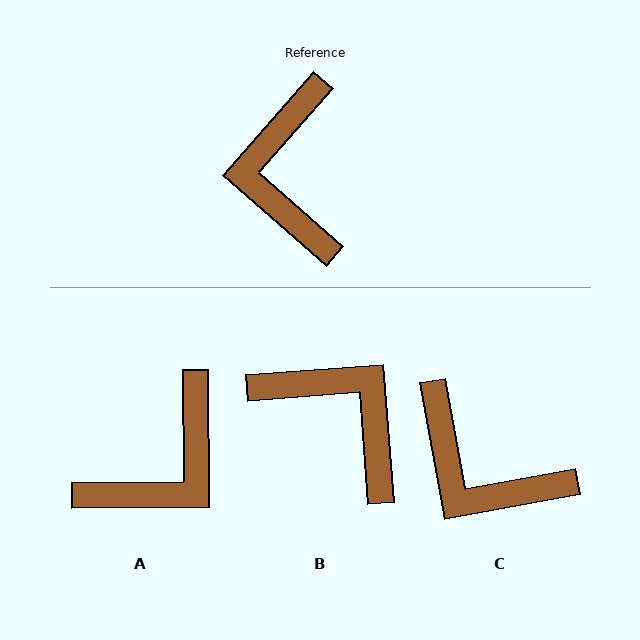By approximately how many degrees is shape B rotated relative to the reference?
Approximately 135 degrees clockwise.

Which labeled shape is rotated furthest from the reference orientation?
B, about 135 degrees away.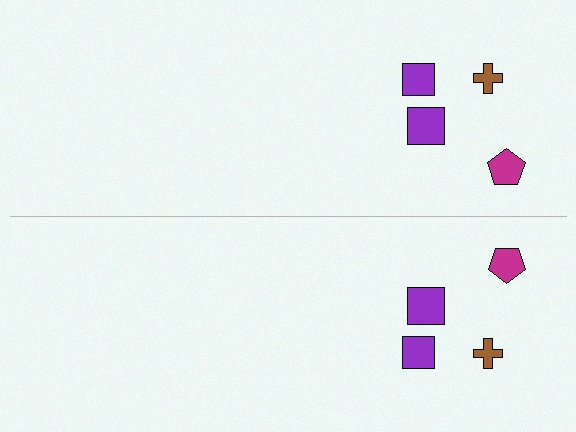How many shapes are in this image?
There are 8 shapes in this image.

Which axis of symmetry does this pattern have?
The pattern has a horizontal axis of symmetry running through the center of the image.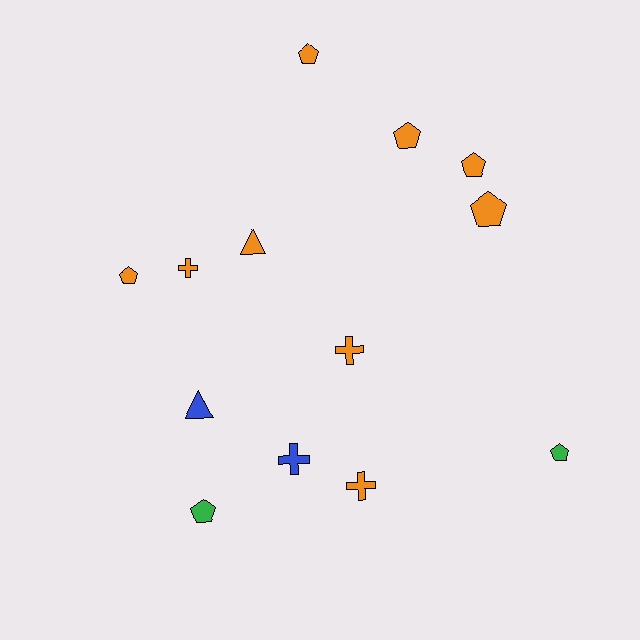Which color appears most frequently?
Orange, with 9 objects.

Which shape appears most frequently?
Pentagon, with 7 objects.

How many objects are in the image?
There are 13 objects.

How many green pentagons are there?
There are 2 green pentagons.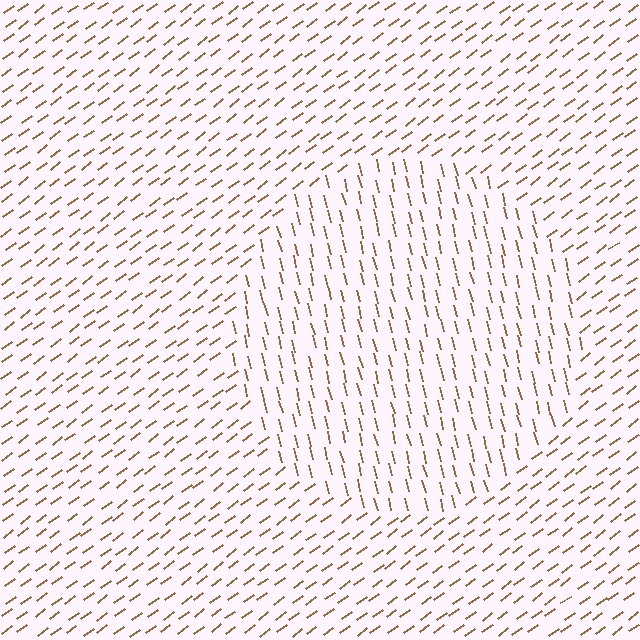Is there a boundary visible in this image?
Yes, there is a texture boundary formed by a change in line orientation.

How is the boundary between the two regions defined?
The boundary is defined purely by a change in line orientation (approximately 67 degrees difference). All lines are the same color and thickness.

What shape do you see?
I see a circle.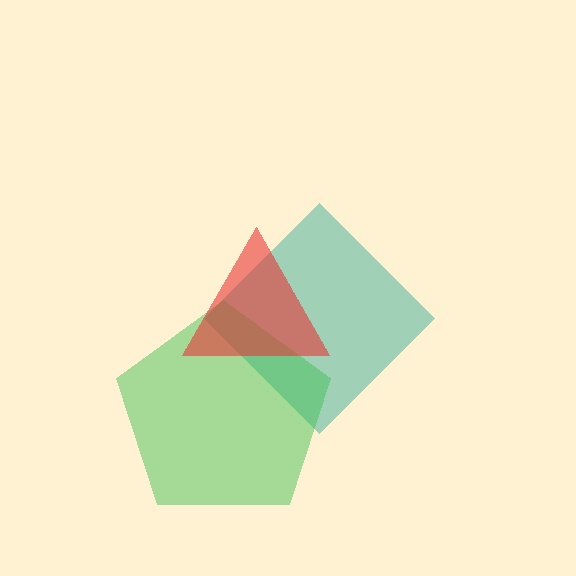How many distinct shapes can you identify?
There are 3 distinct shapes: a teal diamond, a green pentagon, a red triangle.